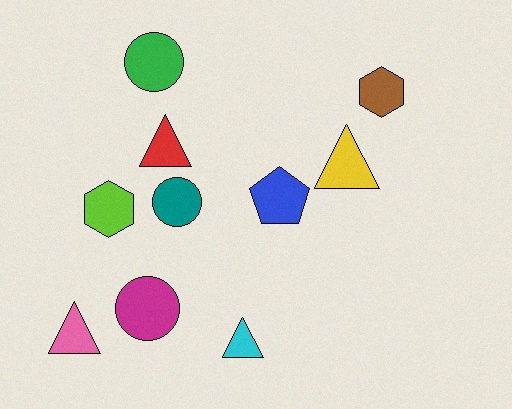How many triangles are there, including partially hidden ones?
There are 4 triangles.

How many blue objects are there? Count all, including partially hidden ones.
There is 1 blue object.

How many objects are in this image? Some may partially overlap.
There are 10 objects.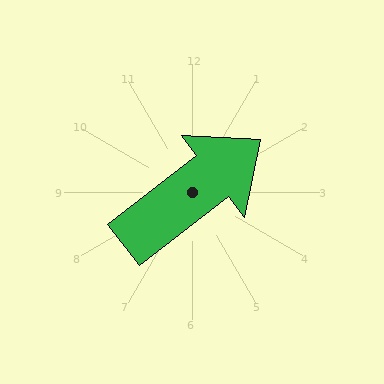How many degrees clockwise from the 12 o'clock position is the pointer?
Approximately 53 degrees.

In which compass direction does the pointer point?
Northeast.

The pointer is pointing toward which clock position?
Roughly 2 o'clock.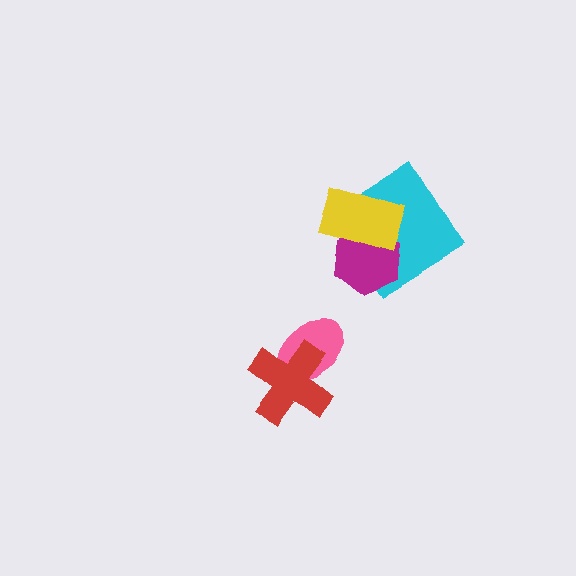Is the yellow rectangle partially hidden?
No, no other shape covers it.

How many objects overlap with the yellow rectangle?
2 objects overlap with the yellow rectangle.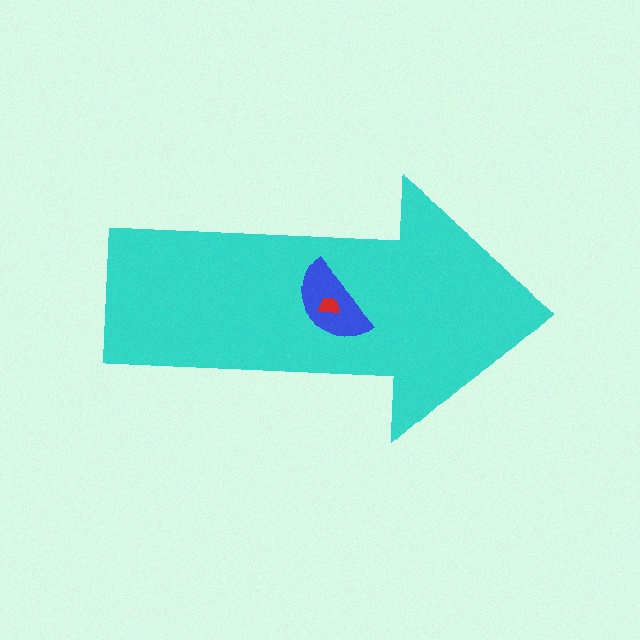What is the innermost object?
The red trapezoid.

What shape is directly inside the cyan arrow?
The blue semicircle.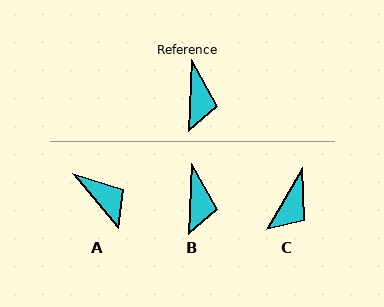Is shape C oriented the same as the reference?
No, it is off by about 28 degrees.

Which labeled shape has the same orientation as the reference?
B.